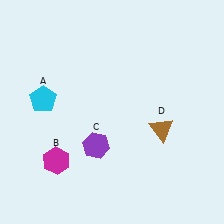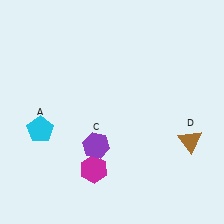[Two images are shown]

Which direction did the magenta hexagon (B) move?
The magenta hexagon (B) moved right.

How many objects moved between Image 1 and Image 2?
3 objects moved between the two images.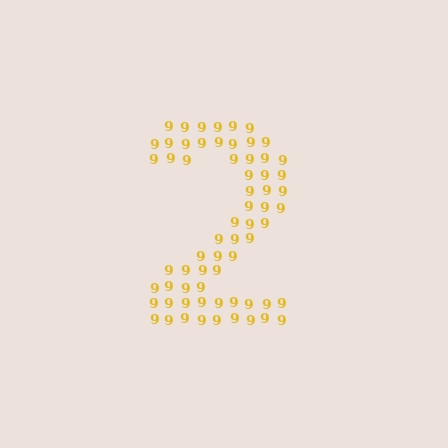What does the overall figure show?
The overall figure shows the digit 2.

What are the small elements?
The small elements are digit 9's.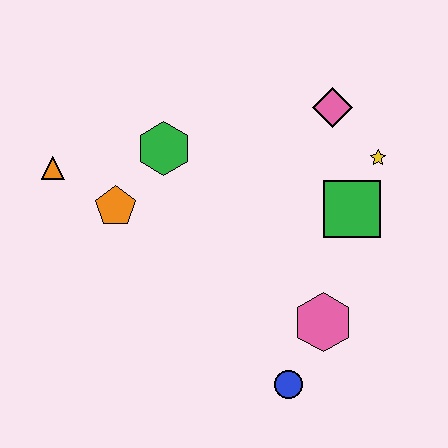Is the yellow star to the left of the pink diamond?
No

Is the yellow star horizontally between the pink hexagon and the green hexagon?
No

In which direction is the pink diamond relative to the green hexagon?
The pink diamond is to the right of the green hexagon.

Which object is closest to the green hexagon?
The orange pentagon is closest to the green hexagon.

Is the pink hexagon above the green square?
No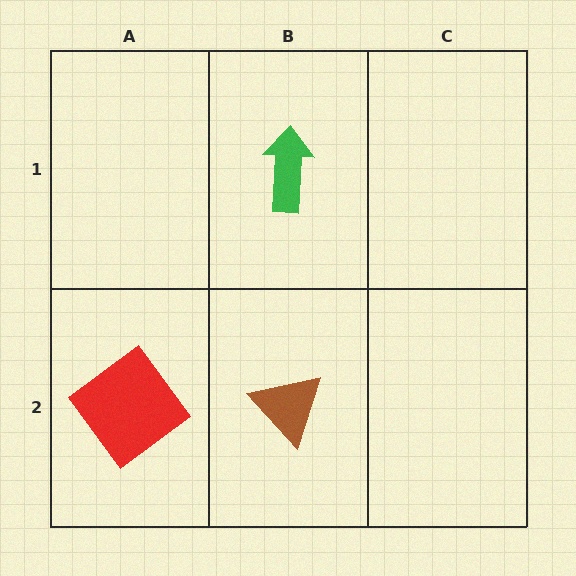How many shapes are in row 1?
1 shape.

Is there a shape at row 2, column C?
No, that cell is empty.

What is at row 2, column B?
A brown triangle.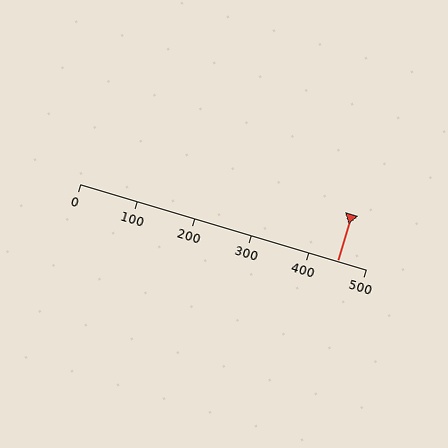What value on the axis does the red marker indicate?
The marker indicates approximately 450.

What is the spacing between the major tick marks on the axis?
The major ticks are spaced 100 apart.